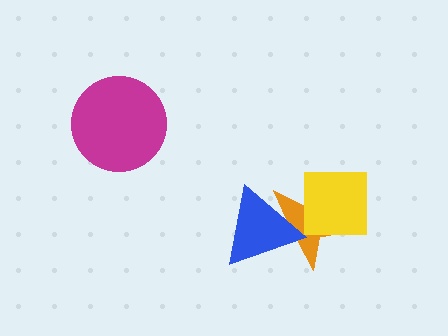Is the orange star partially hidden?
Yes, it is partially covered by another shape.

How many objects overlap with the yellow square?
1 object overlaps with the yellow square.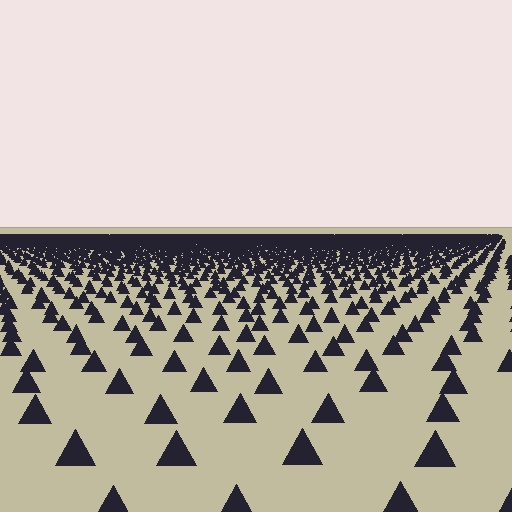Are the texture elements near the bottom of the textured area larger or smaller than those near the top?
Larger. Near the bottom, elements are closer to the viewer and appear at a bigger on-screen size.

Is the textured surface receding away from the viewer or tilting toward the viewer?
The surface is receding away from the viewer. Texture elements get smaller and denser toward the top.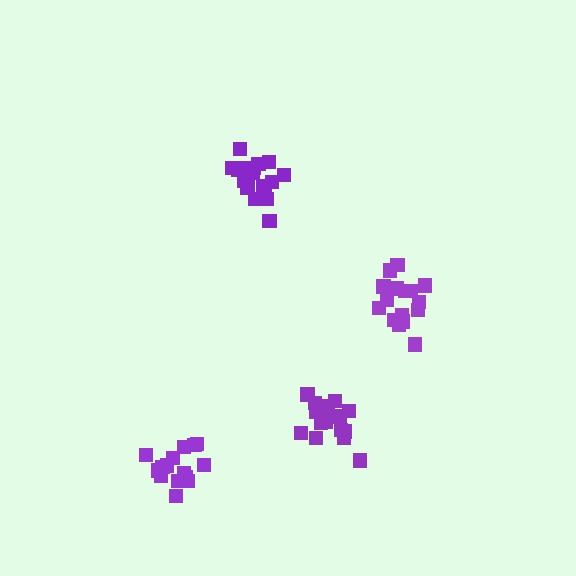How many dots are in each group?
Group 1: 17 dots, Group 2: 17 dots, Group 3: 17 dots, Group 4: 15 dots (66 total).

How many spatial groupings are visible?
There are 4 spatial groupings.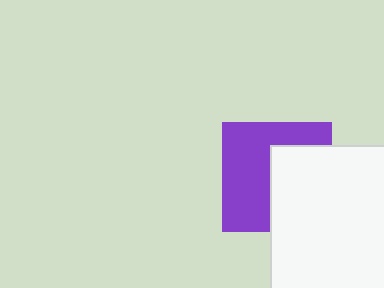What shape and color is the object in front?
The object in front is a white square.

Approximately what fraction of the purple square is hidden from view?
Roughly 44% of the purple square is hidden behind the white square.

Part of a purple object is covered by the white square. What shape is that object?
It is a square.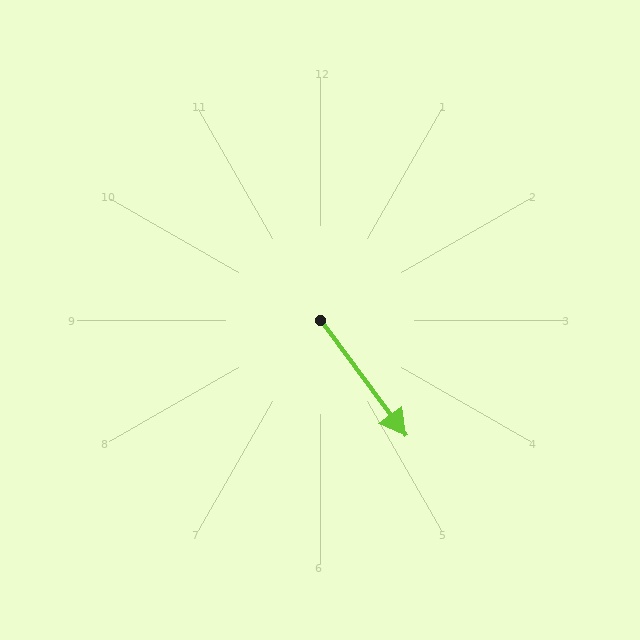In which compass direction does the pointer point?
Southeast.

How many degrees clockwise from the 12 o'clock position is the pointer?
Approximately 144 degrees.